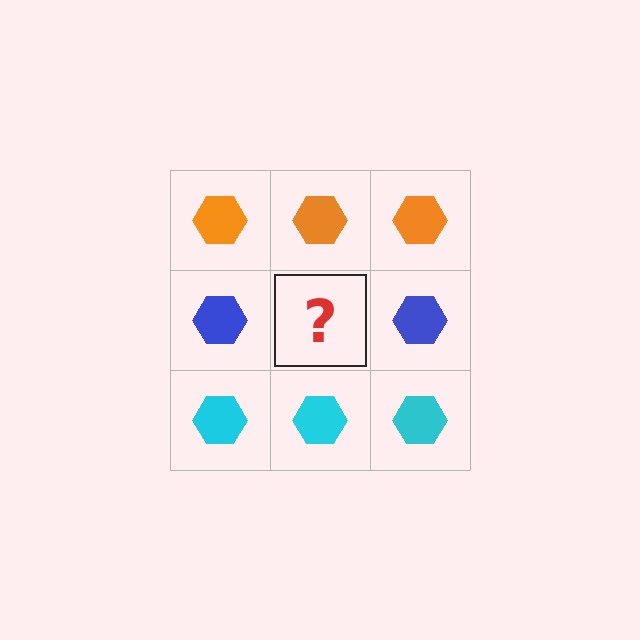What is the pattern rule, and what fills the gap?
The rule is that each row has a consistent color. The gap should be filled with a blue hexagon.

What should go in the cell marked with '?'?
The missing cell should contain a blue hexagon.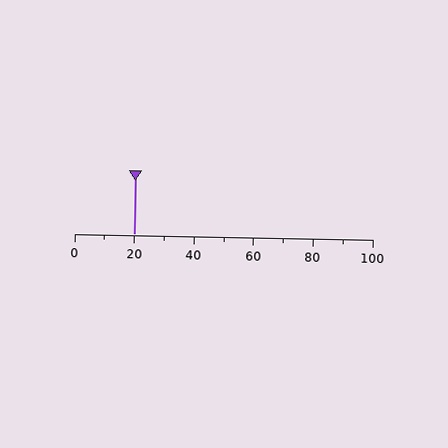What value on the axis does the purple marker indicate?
The marker indicates approximately 20.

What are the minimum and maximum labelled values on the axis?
The axis runs from 0 to 100.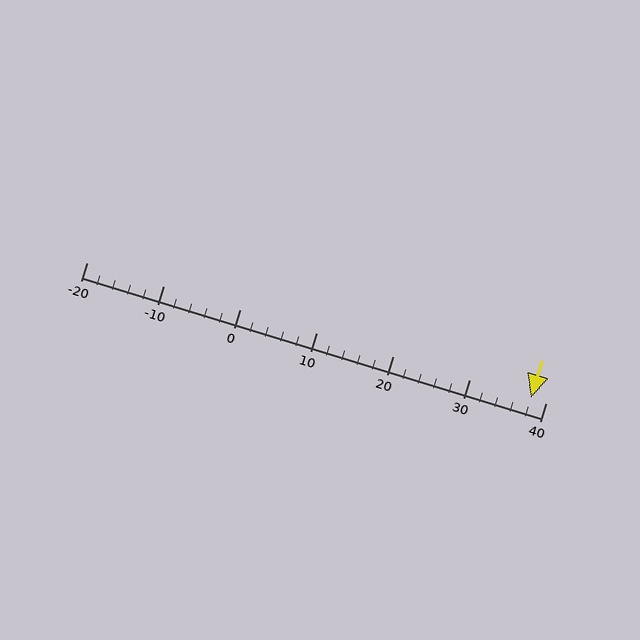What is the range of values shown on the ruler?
The ruler shows values from -20 to 40.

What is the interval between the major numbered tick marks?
The major tick marks are spaced 10 units apart.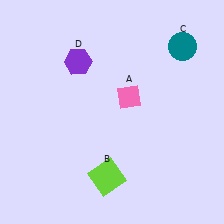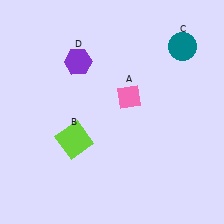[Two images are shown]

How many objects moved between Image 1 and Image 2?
1 object moved between the two images.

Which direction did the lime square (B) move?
The lime square (B) moved up.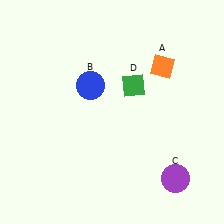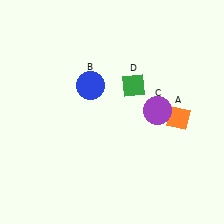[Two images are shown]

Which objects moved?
The objects that moved are: the orange diamond (A), the purple circle (C).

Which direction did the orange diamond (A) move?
The orange diamond (A) moved down.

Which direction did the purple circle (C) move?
The purple circle (C) moved up.